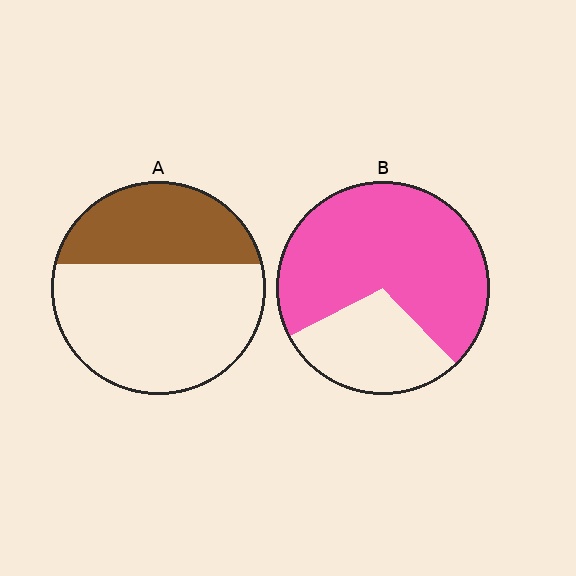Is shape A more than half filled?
No.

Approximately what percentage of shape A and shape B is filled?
A is approximately 35% and B is approximately 70%.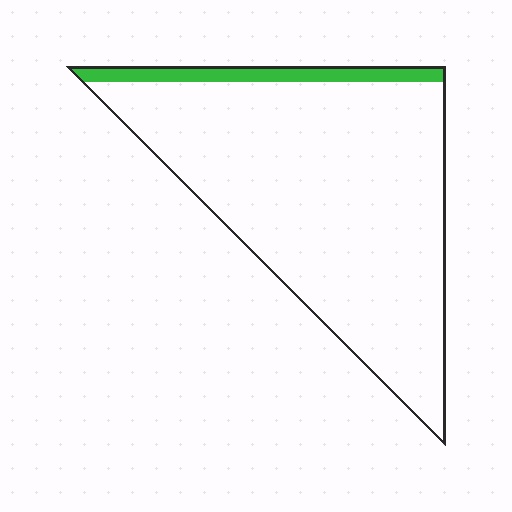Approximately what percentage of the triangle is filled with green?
Approximately 10%.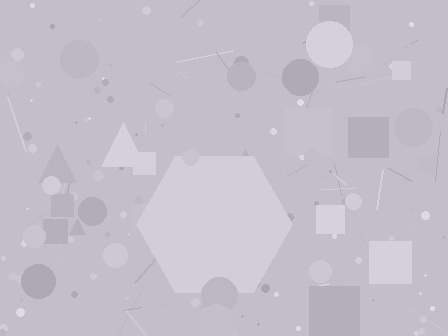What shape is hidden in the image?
A hexagon is hidden in the image.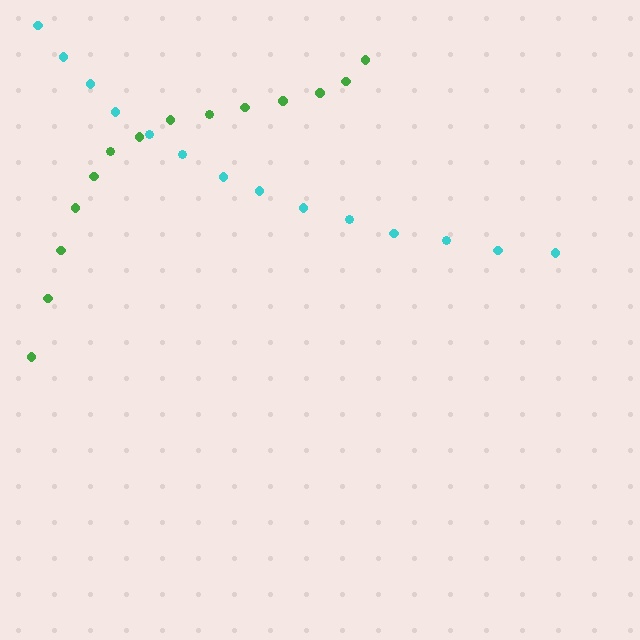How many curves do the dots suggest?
There are 2 distinct paths.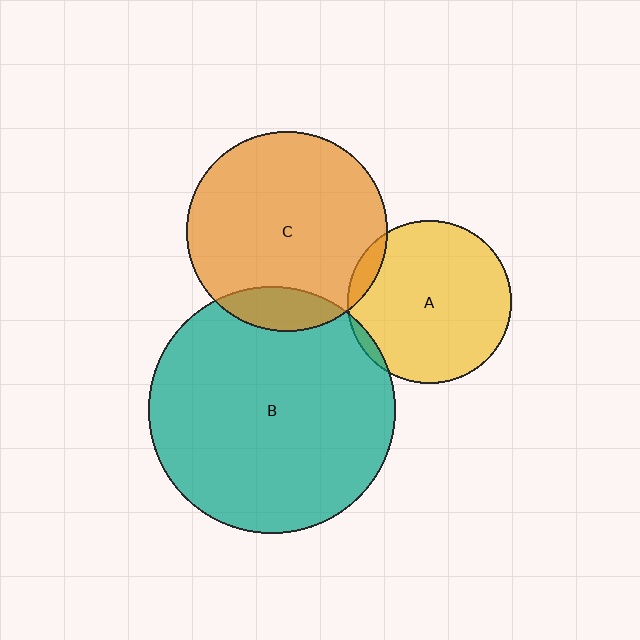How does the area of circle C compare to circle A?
Approximately 1.5 times.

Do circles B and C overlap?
Yes.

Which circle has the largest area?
Circle B (teal).